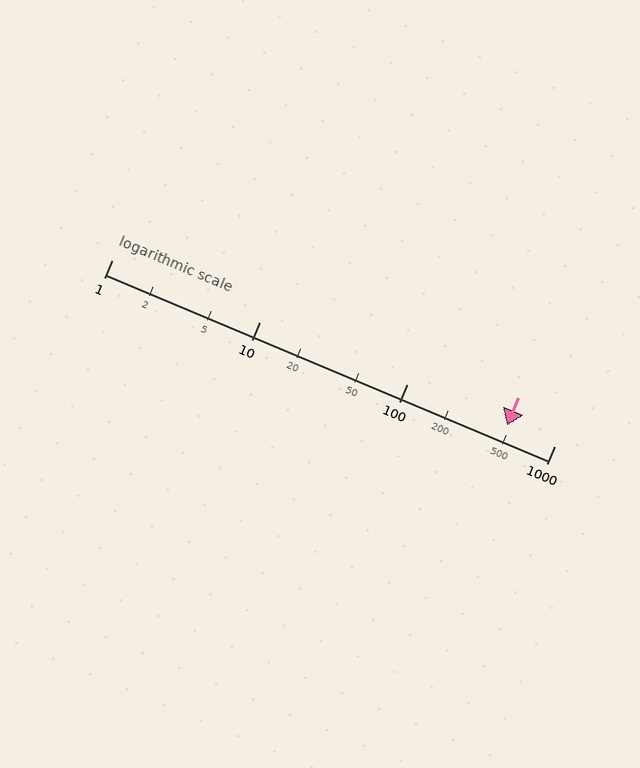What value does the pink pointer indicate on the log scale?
The pointer indicates approximately 480.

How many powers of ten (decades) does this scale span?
The scale spans 3 decades, from 1 to 1000.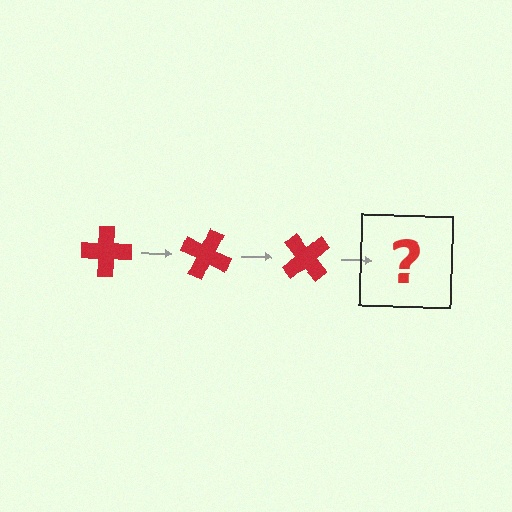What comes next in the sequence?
The next element should be a red cross rotated 75 degrees.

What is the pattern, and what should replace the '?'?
The pattern is that the cross rotates 25 degrees each step. The '?' should be a red cross rotated 75 degrees.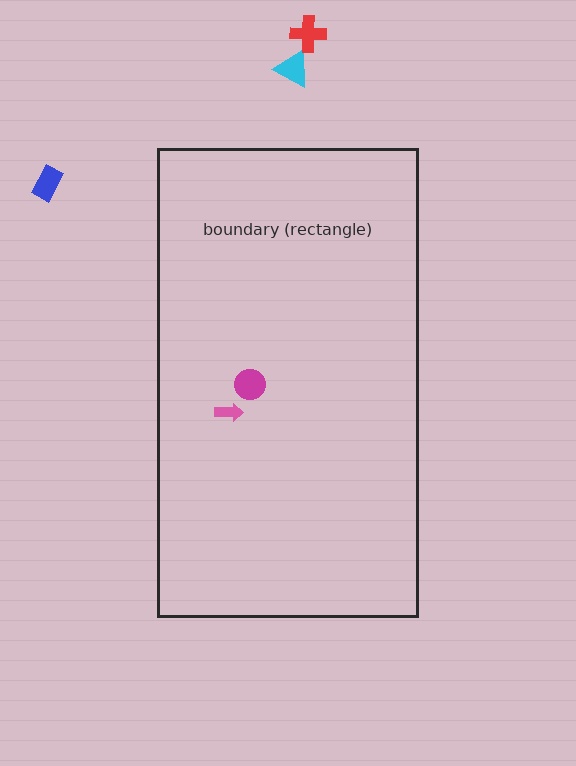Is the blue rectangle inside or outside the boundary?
Outside.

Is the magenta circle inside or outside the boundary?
Inside.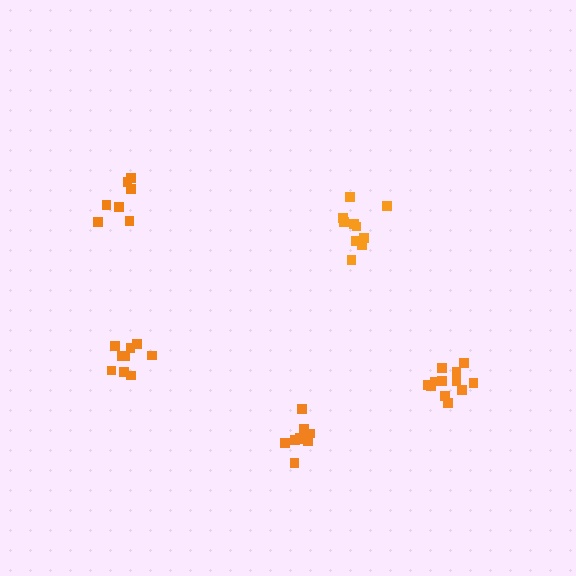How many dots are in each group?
Group 1: 11 dots, Group 2: 9 dots, Group 3: 12 dots, Group 4: 9 dots, Group 5: 7 dots (48 total).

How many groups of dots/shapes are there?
There are 5 groups.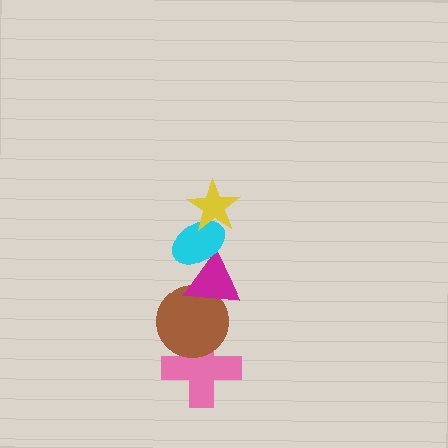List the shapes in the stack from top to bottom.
From top to bottom: the yellow star, the cyan ellipse, the magenta triangle, the brown circle, the pink cross.